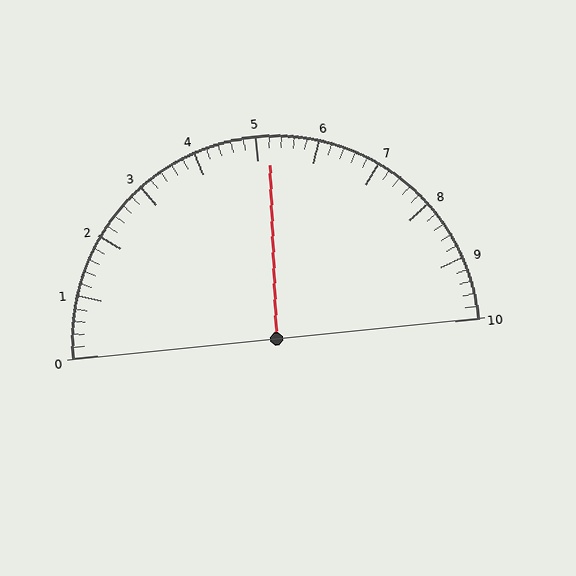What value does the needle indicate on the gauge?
The needle indicates approximately 5.2.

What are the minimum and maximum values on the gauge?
The gauge ranges from 0 to 10.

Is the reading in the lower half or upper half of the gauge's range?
The reading is in the upper half of the range (0 to 10).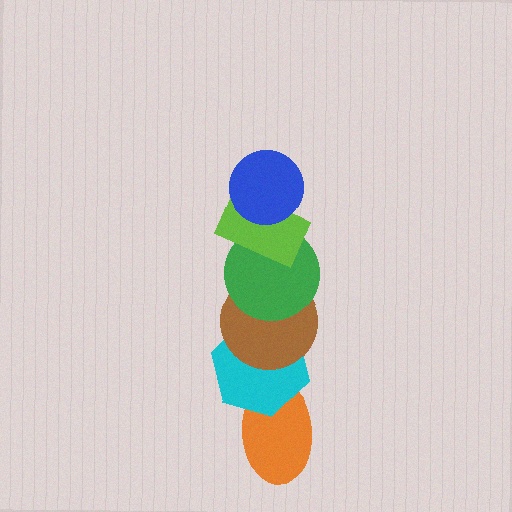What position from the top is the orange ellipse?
The orange ellipse is 6th from the top.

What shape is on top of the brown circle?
The green circle is on top of the brown circle.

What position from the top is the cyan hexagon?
The cyan hexagon is 5th from the top.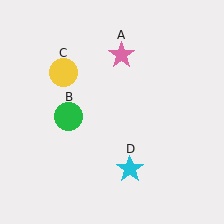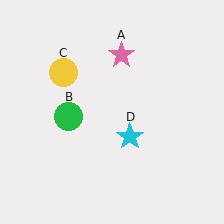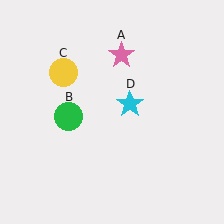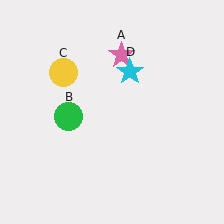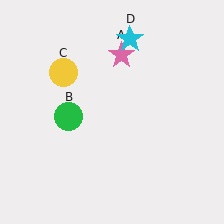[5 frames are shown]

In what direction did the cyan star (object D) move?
The cyan star (object D) moved up.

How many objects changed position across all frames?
1 object changed position: cyan star (object D).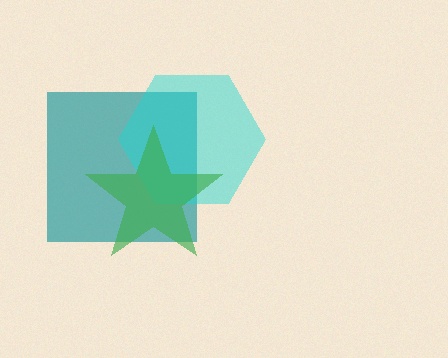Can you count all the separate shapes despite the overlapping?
Yes, there are 3 separate shapes.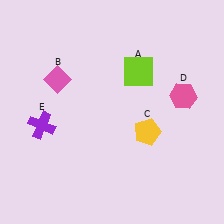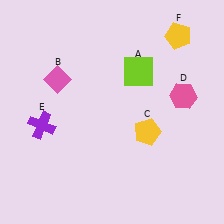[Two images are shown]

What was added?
A yellow pentagon (F) was added in Image 2.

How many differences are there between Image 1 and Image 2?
There is 1 difference between the two images.